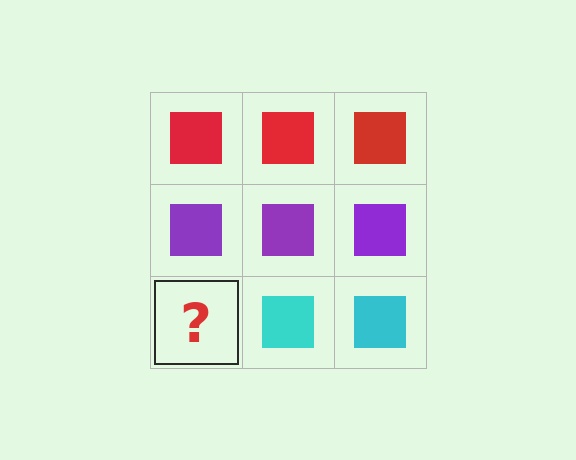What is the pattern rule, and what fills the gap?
The rule is that each row has a consistent color. The gap should be filled with a cyan square.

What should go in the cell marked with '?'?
The missing cell should contain a cyan square.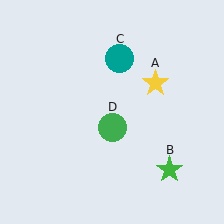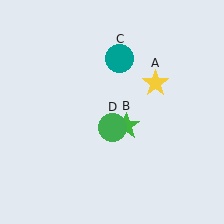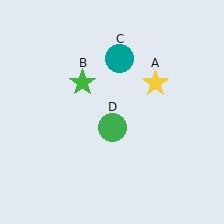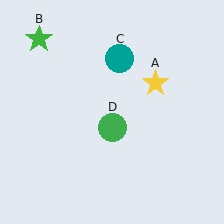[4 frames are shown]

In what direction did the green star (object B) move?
The green star (object B) moved up and to the left.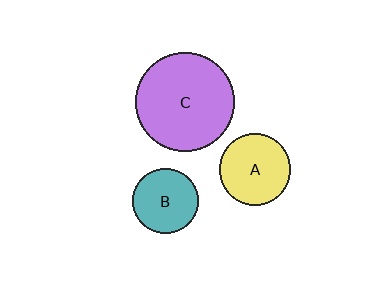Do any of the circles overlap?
No, none of the circles overlap.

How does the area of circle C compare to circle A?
Approximately 1.9 times.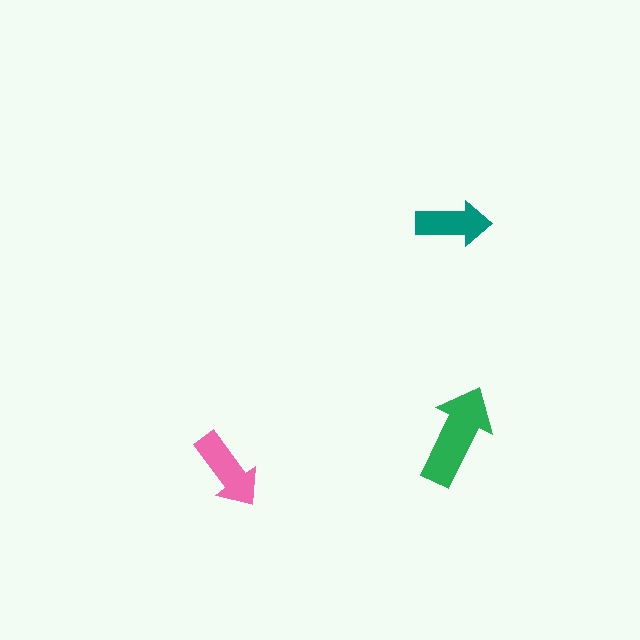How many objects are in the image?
There are 3 objects in the image.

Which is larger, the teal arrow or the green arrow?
The green one.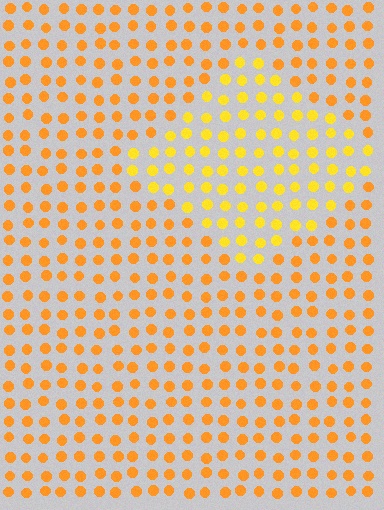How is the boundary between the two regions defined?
The boundary is defined purely by a slight shift in hue (about 21 degrees). Spacing, size, and orientation are identical on both sides.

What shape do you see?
I see a diamond.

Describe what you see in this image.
The image is filled with small orange elements in a uniform arrangement. A diamond-shaped region is visible where the elements are tinted to a slightly different hue, forming a subtle color boundary.